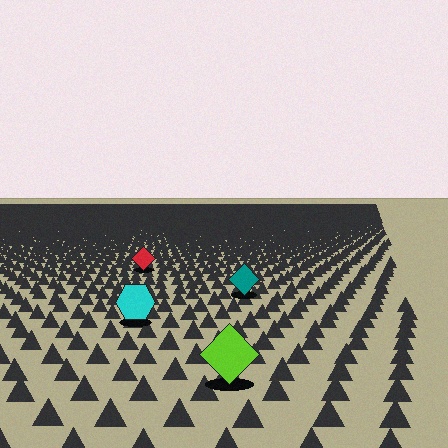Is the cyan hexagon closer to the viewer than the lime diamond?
No. The lime diamond is closer — you can tell from the texture gradient: the ground texture is coarser near it.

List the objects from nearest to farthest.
From nearest to farthest: the lime diamond, the cyan hexagon, the teal diamond, the red diamond.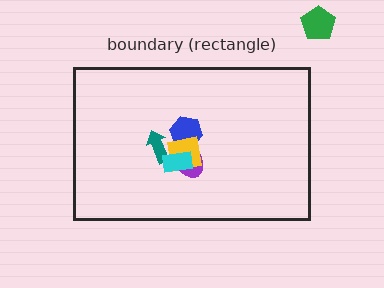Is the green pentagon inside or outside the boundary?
Outside.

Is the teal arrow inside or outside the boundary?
Inside.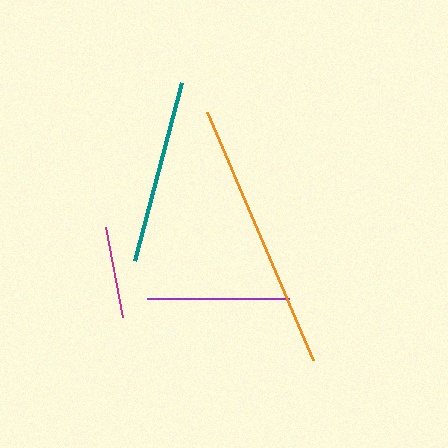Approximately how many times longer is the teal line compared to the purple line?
The teal line is approximately 1.3 times the length of the purple line.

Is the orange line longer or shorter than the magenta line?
The orange line is longer than the magenta line.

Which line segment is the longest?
The orange line is the longest at approximately 270 pixels.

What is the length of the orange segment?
The orange segment is approximately 270 pixels long.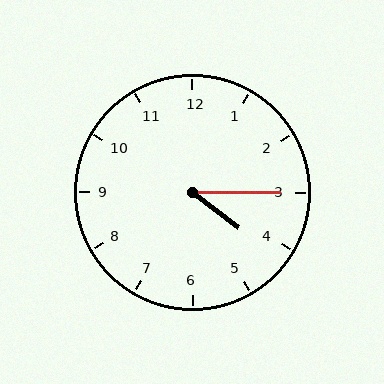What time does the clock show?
4:15.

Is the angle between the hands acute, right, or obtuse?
It is acute.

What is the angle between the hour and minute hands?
Approximately 38 degrees.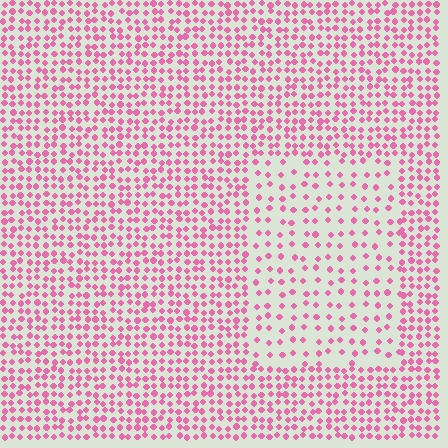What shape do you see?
I see a rectangle.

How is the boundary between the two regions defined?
The boundary is defined by a change in element density (approximately 2.1x ratio). All elements are the same color, size, and shape.